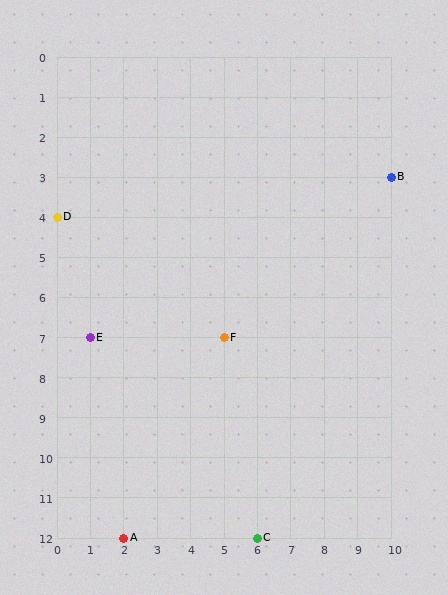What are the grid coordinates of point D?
Point D is at grid coordinates (0, 4).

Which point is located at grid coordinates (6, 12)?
Point C is at (6, 12).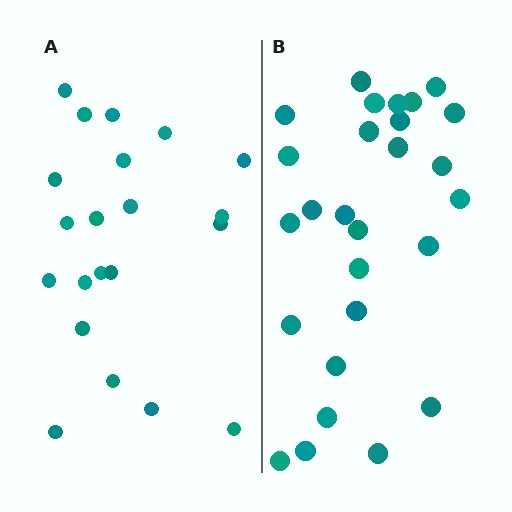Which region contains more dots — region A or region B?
Region B (the right region) has more dots.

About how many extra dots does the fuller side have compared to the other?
Region B has about 6 more dots than region A.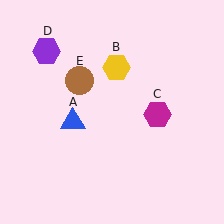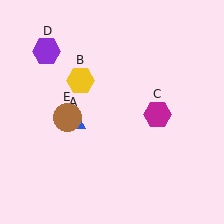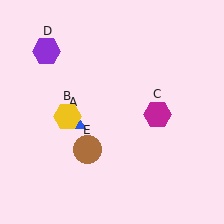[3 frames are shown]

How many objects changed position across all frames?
2 objects changed position: yellow hexagon (object B), brown circle (object E).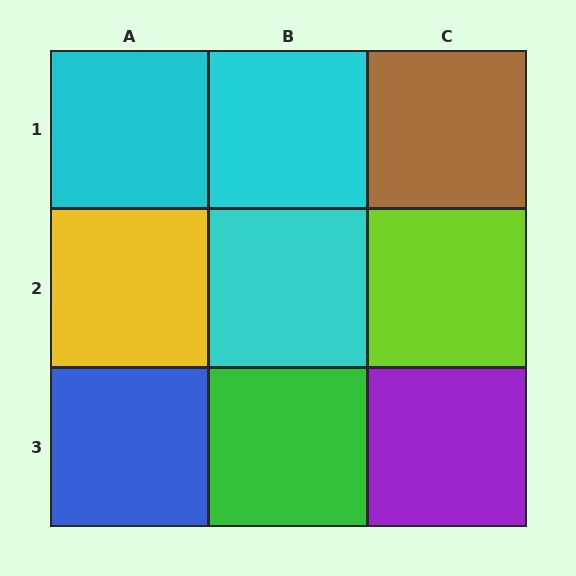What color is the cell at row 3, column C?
Purple.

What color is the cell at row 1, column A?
Cyan.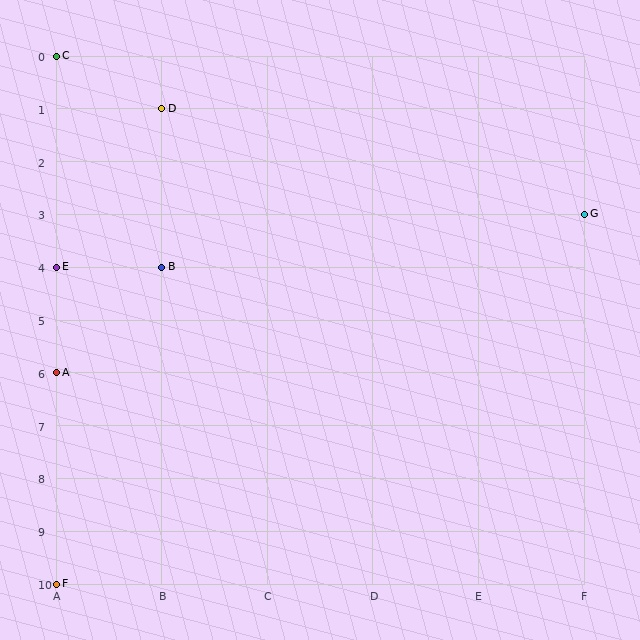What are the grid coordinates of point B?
Point B is at grid coordinates (B, 4).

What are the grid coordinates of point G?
Point G is at grid coordinates (F, 3).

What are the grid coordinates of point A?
Point A is at grid coordinates (A, 6).